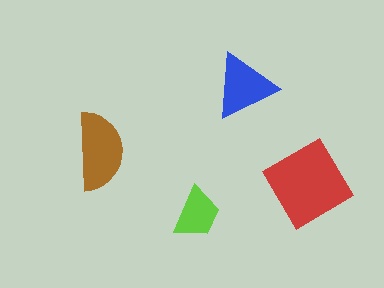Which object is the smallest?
The lime trapezoid.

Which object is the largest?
The red diamond.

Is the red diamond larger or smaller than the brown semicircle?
Larger.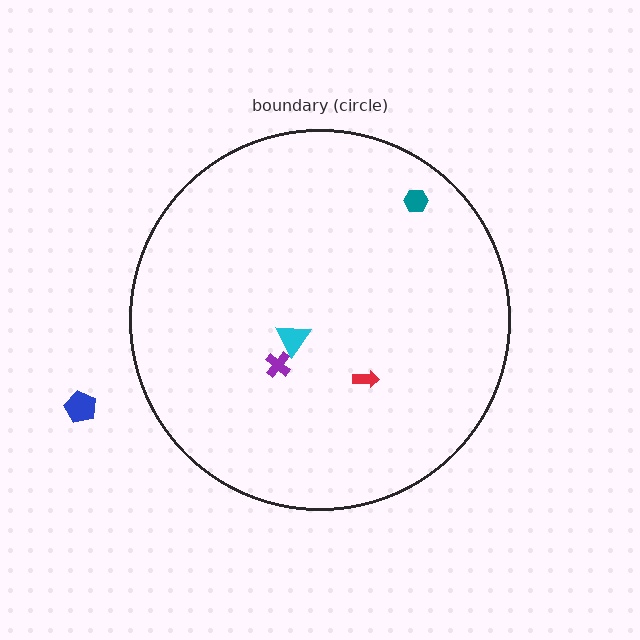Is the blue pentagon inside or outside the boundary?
Outside.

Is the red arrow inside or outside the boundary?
Inside.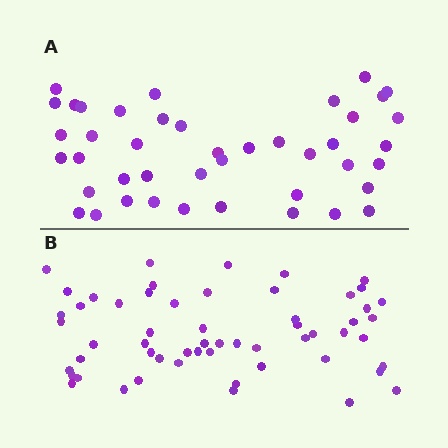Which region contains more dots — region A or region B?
Region B (the bottom region) has more dots.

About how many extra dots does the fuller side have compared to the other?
Region B has approximately 15 more dots than region A.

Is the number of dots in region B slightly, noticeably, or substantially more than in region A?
Region B has noticeably more, but not dramatically so. The ratio is roughly 1.3 to 1.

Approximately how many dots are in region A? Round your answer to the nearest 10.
About 40 dots. (The exact count is 43, which rounds to 40.)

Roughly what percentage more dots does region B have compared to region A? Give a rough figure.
About 35% more.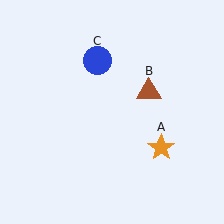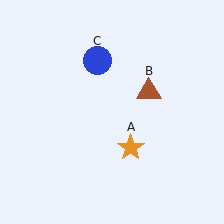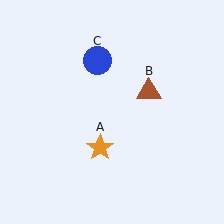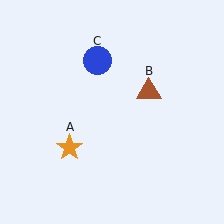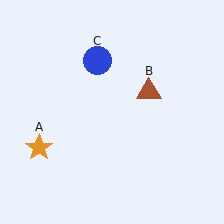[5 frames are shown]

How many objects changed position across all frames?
1 object changed position: orange star (object A).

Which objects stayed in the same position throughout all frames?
Brown triangle (object B) and blue circle (object C) remained stationary.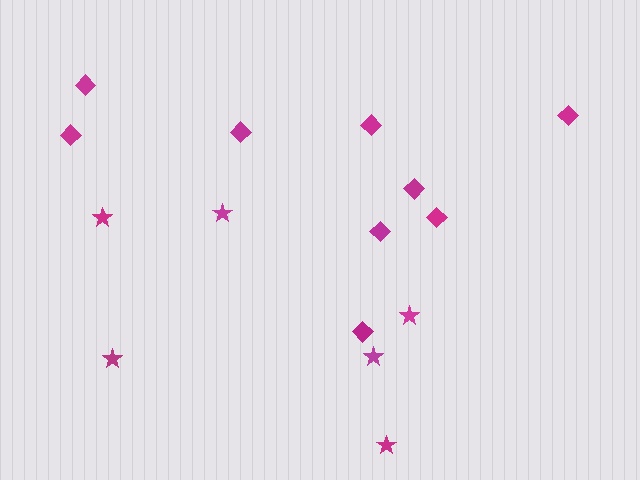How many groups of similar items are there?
There are 2 groups: one group of stars (6) and one group of diamonds (9).